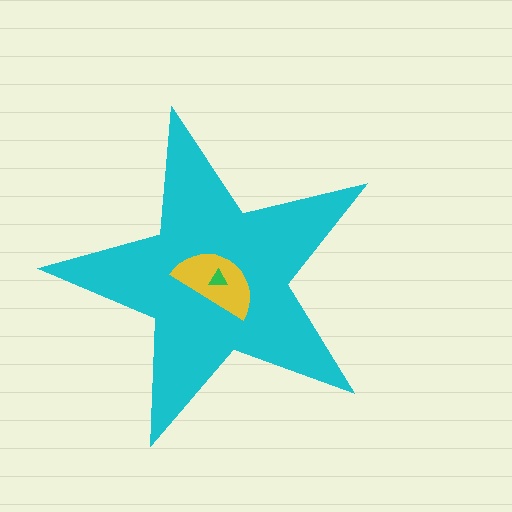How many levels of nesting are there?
3.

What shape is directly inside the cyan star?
The yellow semicircle.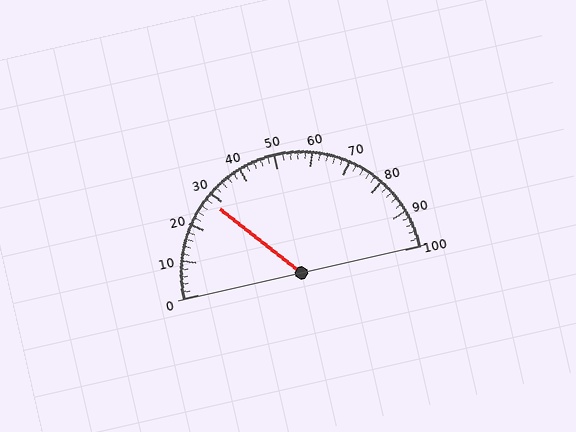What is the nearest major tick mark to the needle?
The nearest major tick mark is 30.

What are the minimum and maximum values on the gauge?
The gauge ranges from 0 to 100.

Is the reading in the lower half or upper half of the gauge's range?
The reading is in the lower half of the range (0 to 100).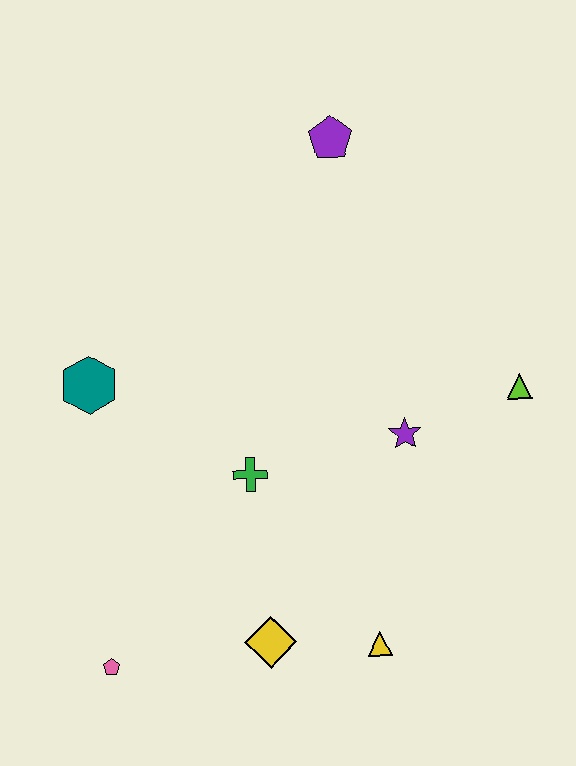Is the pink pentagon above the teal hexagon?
No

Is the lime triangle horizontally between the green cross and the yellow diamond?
No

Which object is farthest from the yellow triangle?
The purple pentagon is farthest from the yellow triangle.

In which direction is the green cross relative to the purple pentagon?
The green cross is below the purple pentagon.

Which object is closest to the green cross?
The purple star is closest to the green cross.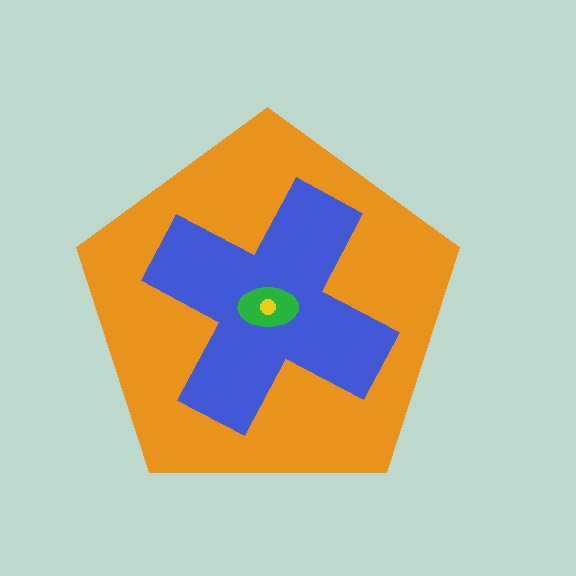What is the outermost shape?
The orange pentagon.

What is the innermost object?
The yellow circle.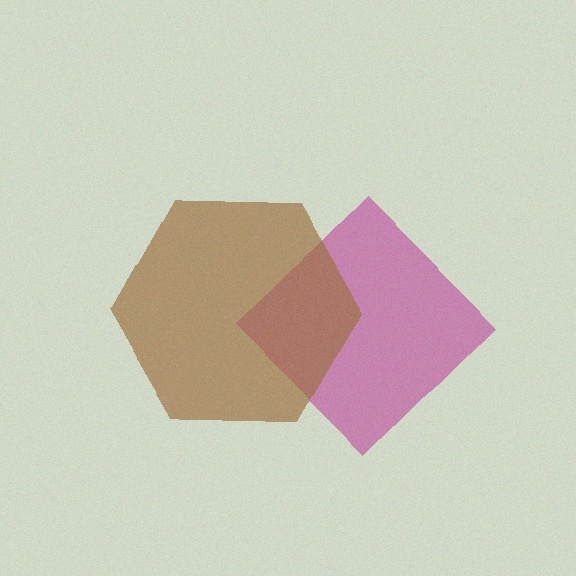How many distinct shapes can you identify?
There are 2 distinct shapes: a magenta diamond, a brown hexagon.